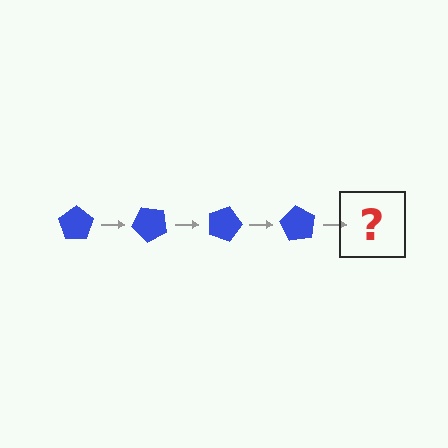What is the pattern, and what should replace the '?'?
The pattern is that the pentagon rotates 45 degrees each step. The '?' should be a blue pentagon rotated 180 degrees.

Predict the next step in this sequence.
The next step is a blue pentagon rotated 180 degrees.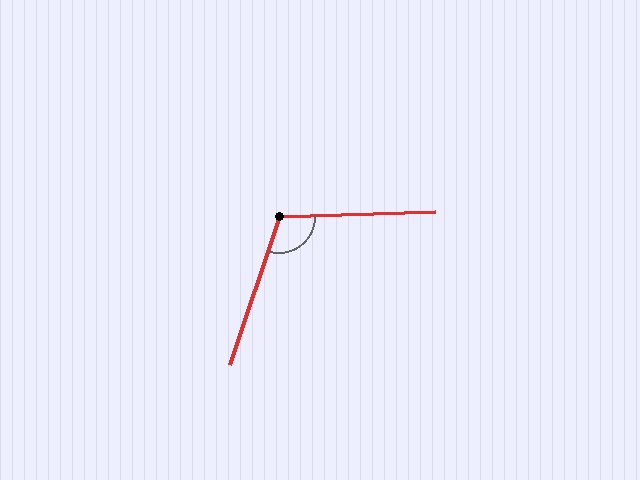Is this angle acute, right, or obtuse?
It is obtuse.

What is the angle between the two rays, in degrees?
Approximately 110 degrees.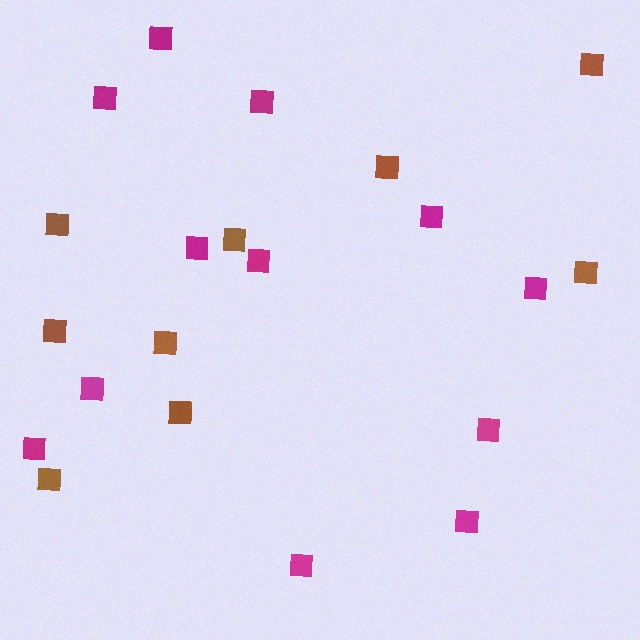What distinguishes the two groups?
There are 2 groups: one group of magenta squares (12) and one group of brown squares (9).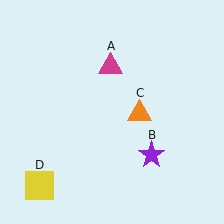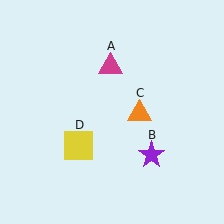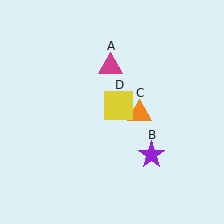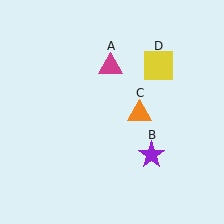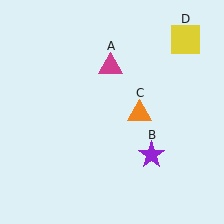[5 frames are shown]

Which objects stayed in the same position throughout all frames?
Magenta triangle (object A) and purple star (object B) and orange triangle (object C) remained stationary.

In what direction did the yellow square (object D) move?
The yellow square (object D) moved up and to the right.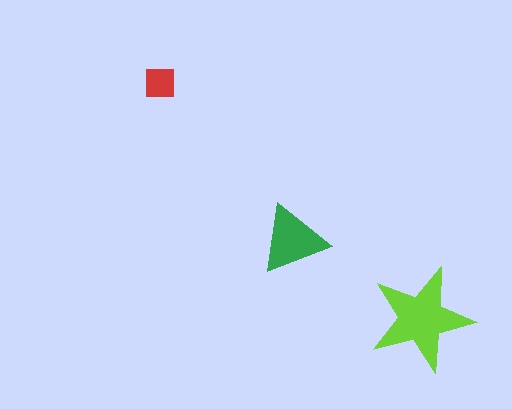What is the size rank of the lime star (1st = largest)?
1st.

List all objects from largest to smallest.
The lime star, the green triangle, the red square.